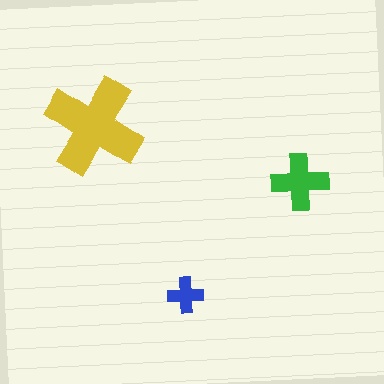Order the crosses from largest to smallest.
the yellow one, the green one, the blue one.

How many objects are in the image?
There are 3 objects in the image.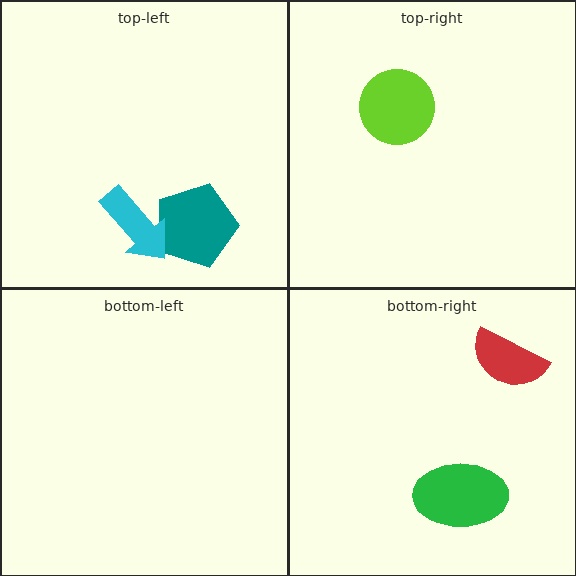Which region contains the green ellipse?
The bottom-right region.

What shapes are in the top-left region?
The teal pentagon, the cyan arrow.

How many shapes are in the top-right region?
1.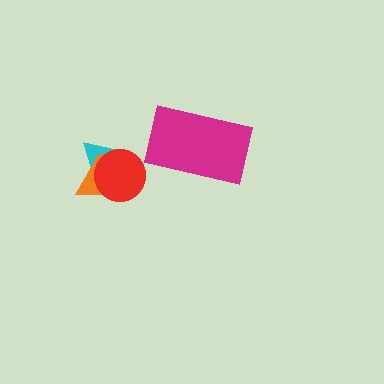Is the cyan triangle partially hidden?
Yes, it is partially covered by another shape.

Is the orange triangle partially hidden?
Yes, it is partially covered by another shape.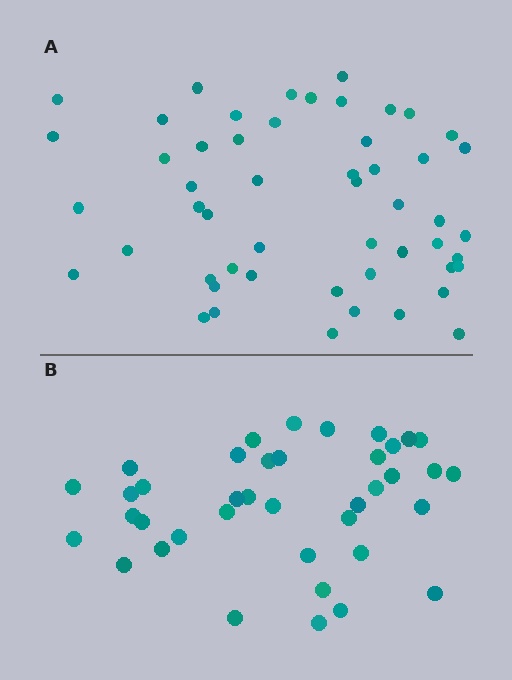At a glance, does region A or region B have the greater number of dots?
Region A (the top region) has more dots.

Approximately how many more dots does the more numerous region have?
Region A has approximately 15 more dots than region B.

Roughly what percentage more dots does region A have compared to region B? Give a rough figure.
About 35% more.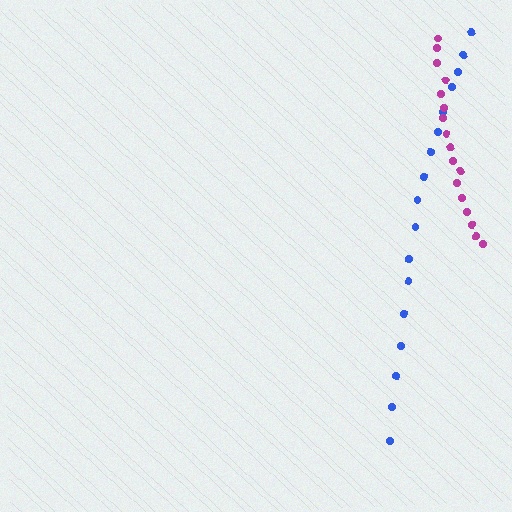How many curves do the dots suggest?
There are 2 distinct paths.